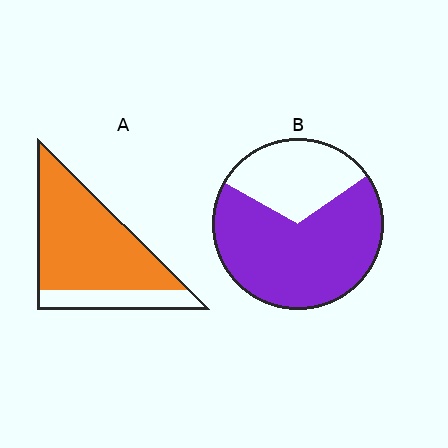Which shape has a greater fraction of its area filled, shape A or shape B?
Shape A.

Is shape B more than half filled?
Yes.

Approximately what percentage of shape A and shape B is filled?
A is approximately 80% and B is approximately 70%.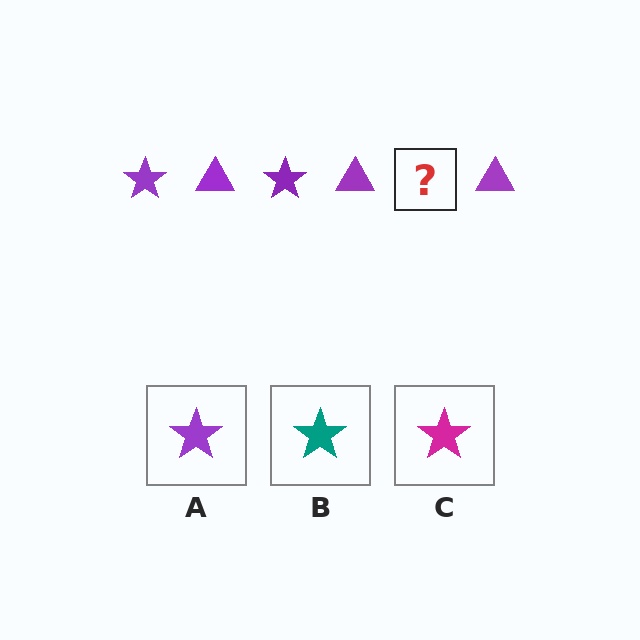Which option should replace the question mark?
Option A.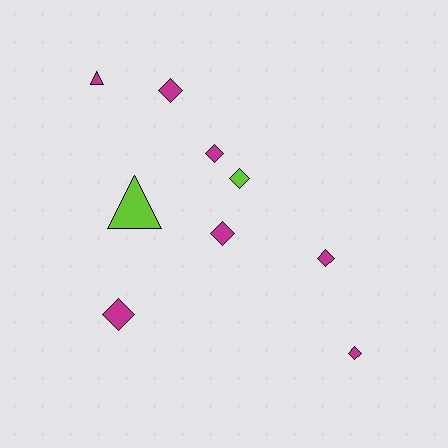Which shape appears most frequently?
Diamond, with 7 objects.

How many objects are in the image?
There are 9 objects.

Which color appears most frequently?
Magenta, with 7 objects.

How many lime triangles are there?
There is 1 lime triangle.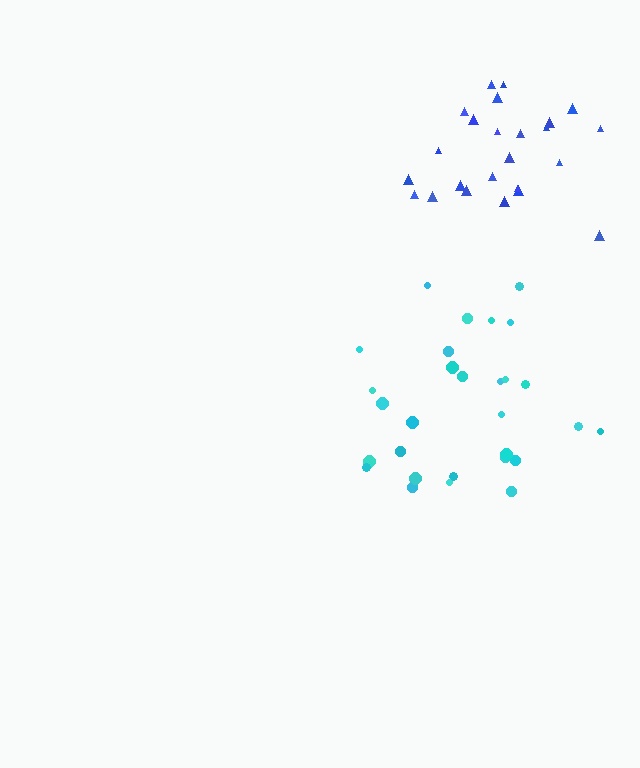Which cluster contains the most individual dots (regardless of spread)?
Cyan (29).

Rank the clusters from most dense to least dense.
blue, cyan.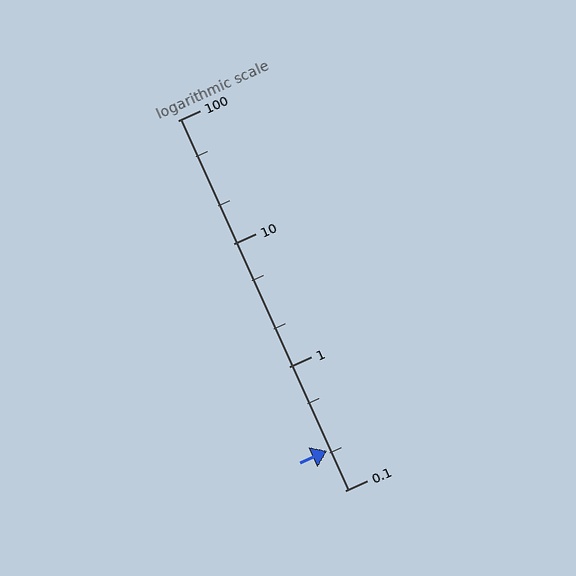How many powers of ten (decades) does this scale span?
The scale spans 3 decades, from 0.1 to 100.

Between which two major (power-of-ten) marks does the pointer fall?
The pointer is between 0.1 and 1.